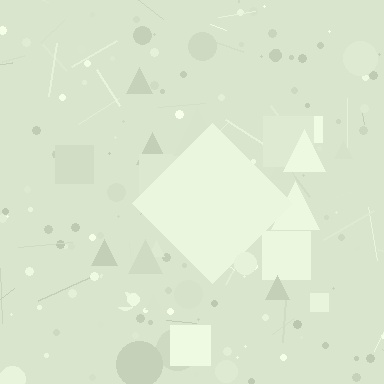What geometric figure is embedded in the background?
A diamond is embedded in the background.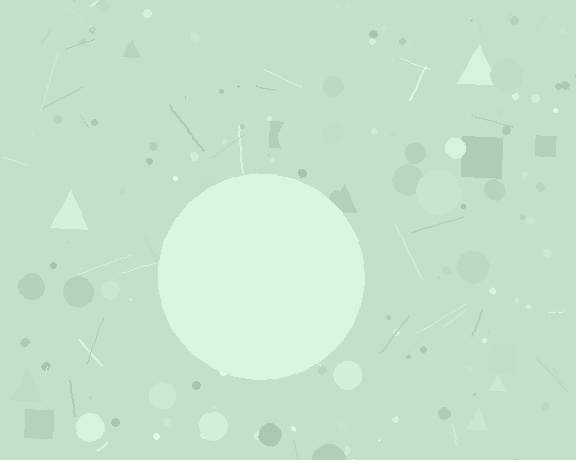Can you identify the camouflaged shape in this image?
The camouflaged shape is a circle.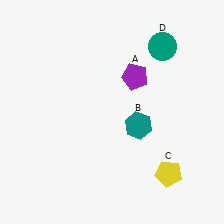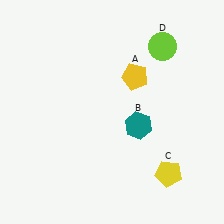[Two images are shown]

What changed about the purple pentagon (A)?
In Image 1, A is purple. In Image 2, it changed to yellow.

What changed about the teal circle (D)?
In Image 1, D is teal. In Image 2, it changed to lime.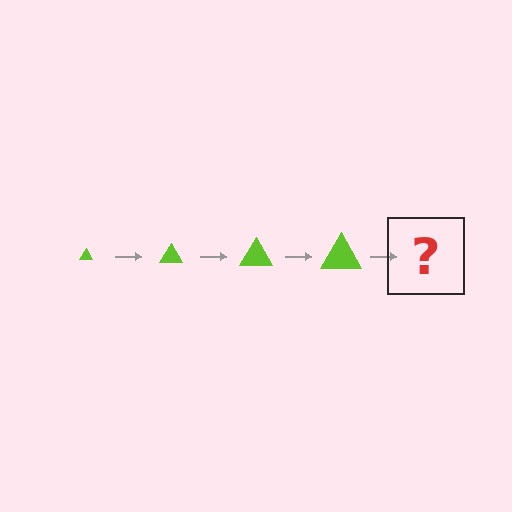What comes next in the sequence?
The next element should be a lime triangle, larger than the previous one.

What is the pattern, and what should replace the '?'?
The pattern is that the triangle gets progressively larger each step. The '?' should be a lime triangle, larger than the previous one.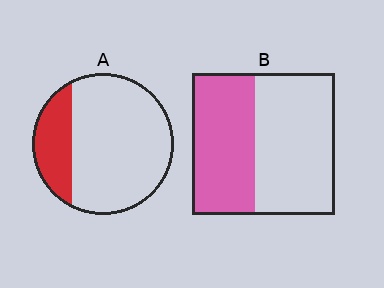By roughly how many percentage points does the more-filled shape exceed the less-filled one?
By roughly 20 percentage points (B over A).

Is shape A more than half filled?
No.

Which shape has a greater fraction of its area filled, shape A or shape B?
Shape B.